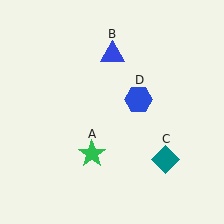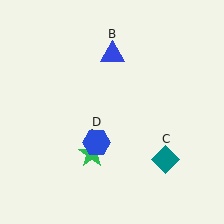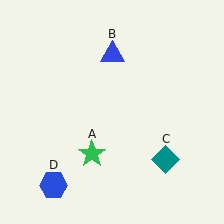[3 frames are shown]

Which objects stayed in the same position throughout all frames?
Green star (object A) and blue triangle (object B) and teal diamond (object C) remained stationary.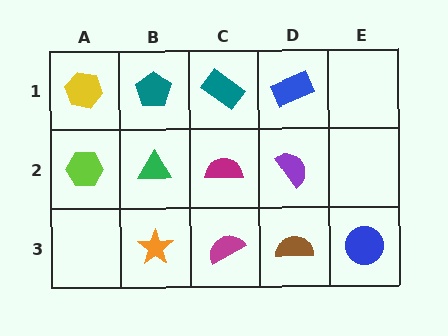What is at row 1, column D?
A blue rectangle.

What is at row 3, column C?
A magenta semicircle.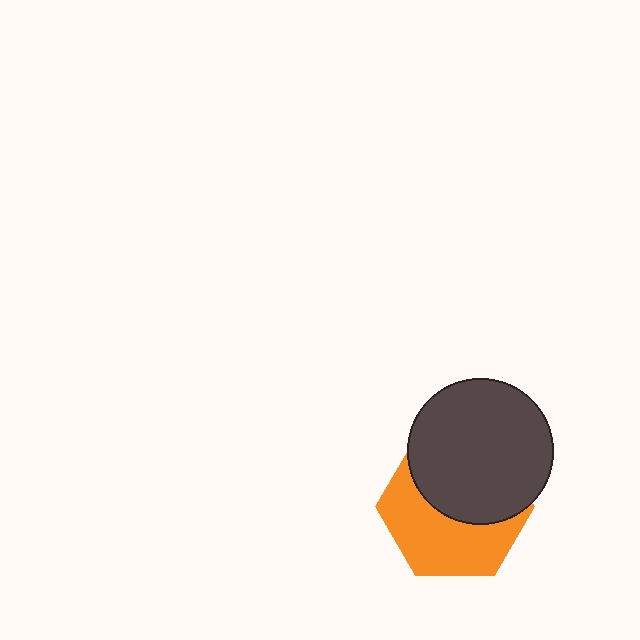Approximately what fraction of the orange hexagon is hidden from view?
Roughly 50% of the orange hexagon is hidden behind the dark gray circle.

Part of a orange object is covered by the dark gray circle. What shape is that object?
It is a hexagon.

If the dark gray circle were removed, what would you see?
You would see the complete orange hexagon.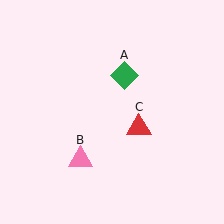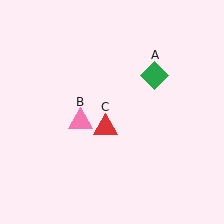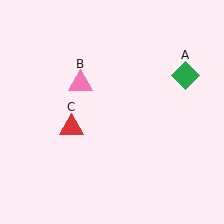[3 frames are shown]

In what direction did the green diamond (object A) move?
The green diamond (object A) moved right.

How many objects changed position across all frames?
3 objects changed position: green diamond (object A), pink triangle (object B), red triangle (object C).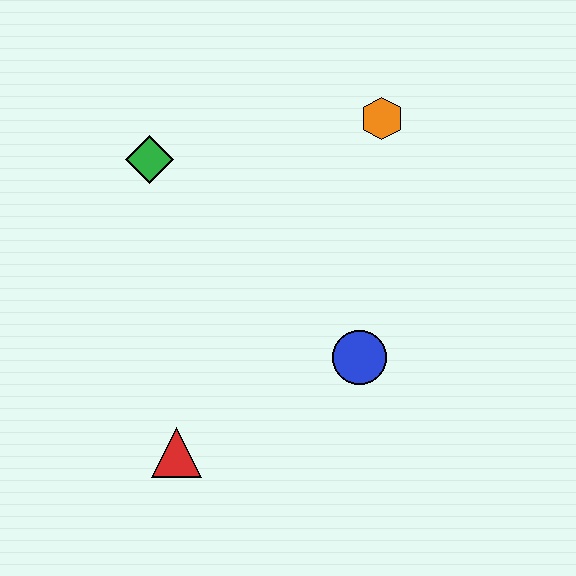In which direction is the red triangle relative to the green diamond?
The red triangle is below the green diamond.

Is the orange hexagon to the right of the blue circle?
Yes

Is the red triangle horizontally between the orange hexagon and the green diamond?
Yes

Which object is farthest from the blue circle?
The green diamond is farthest from the blue circle.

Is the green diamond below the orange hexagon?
Yes